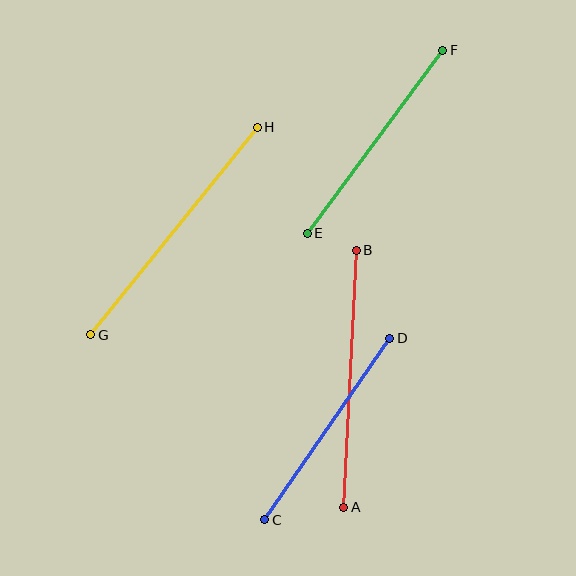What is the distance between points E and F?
The distance is approximately 228 pixels.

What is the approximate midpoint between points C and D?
The midpoint is at approximately (327, 429) pixels.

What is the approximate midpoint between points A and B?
The midpoint is at approximately (350, 379) pixels.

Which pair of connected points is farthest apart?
Points G and H are farthest apart.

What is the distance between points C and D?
The distance is approximately 220 pixels.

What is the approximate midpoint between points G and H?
The midpoint is at approximately (174, 231) pixels.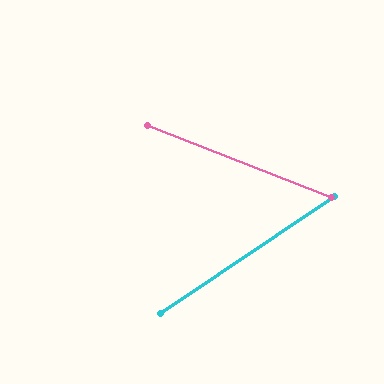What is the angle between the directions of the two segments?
Approximately 55 degrees.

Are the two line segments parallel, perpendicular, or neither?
Neither parallel nor perpendicular — they differ by about 55°.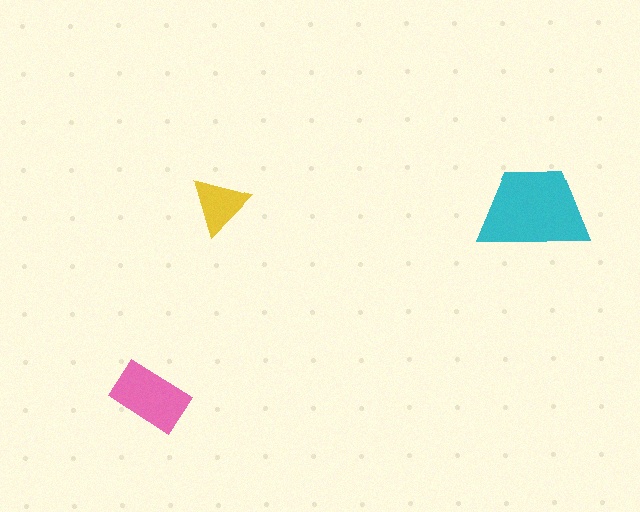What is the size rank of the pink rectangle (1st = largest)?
2nd.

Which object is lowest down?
The pink rectangle is bottommost.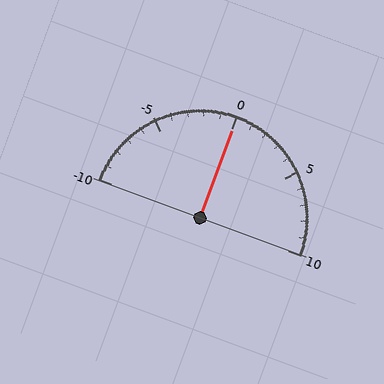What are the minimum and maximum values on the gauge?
The gauge ranges from -10 to 10.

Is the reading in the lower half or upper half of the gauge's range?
The reading is in the upper half of the range (-10 to 10).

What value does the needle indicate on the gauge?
The needle indicates approximately 0.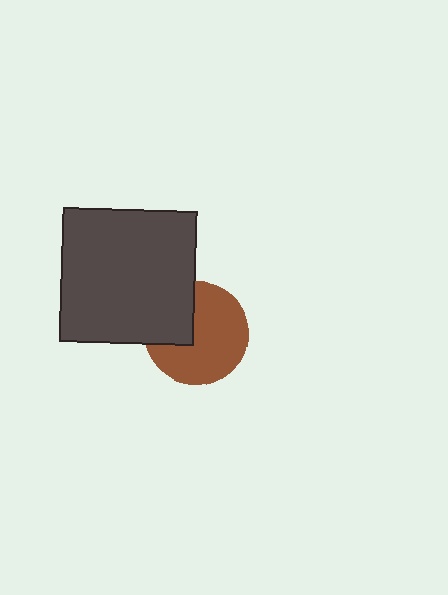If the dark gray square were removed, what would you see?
You would see the complete brown circle.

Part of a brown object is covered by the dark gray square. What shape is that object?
It is a circle.